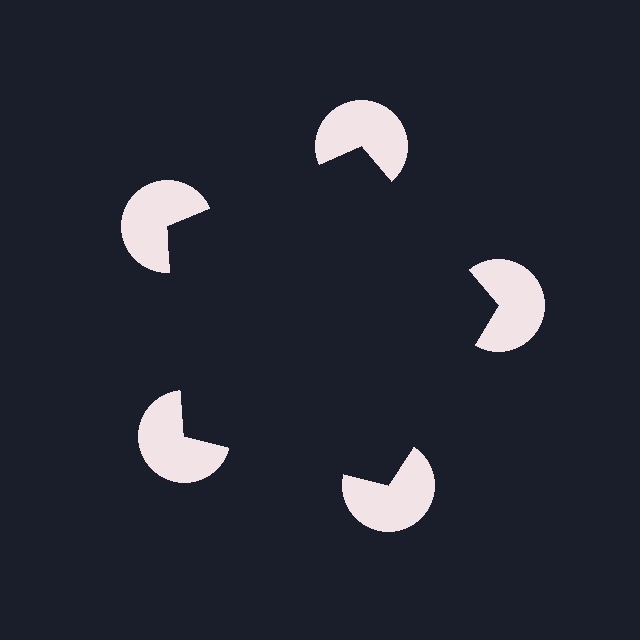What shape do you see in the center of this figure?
An illusory pentagon — its edges are inferred from the aligned wedge cuts in the pac-man discs, not physically drawn.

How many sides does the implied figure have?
5 sides.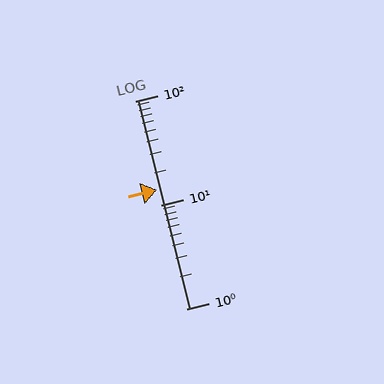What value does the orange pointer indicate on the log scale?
The pointer indicates approximately 14.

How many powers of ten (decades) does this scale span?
The scale spans 2 decades, from 1 to 100.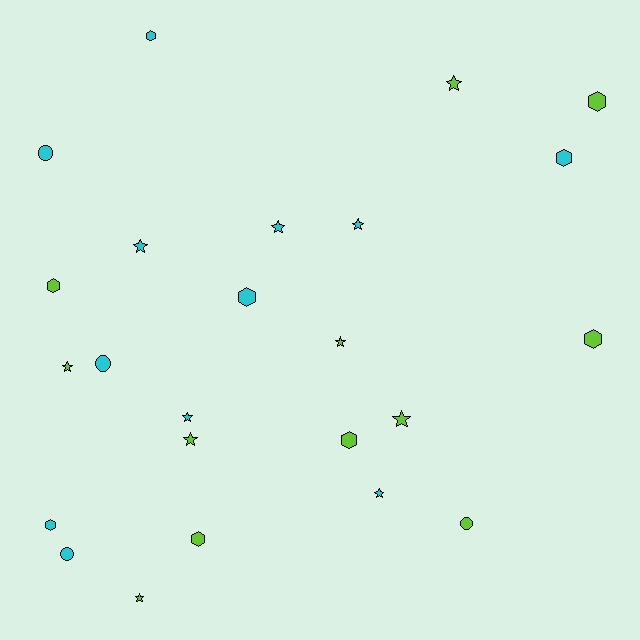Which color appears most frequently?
Lime, with 12 objects.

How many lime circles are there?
There is 1 lime circle.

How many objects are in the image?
There are 24 objects.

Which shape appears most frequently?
Star, with 11 objects.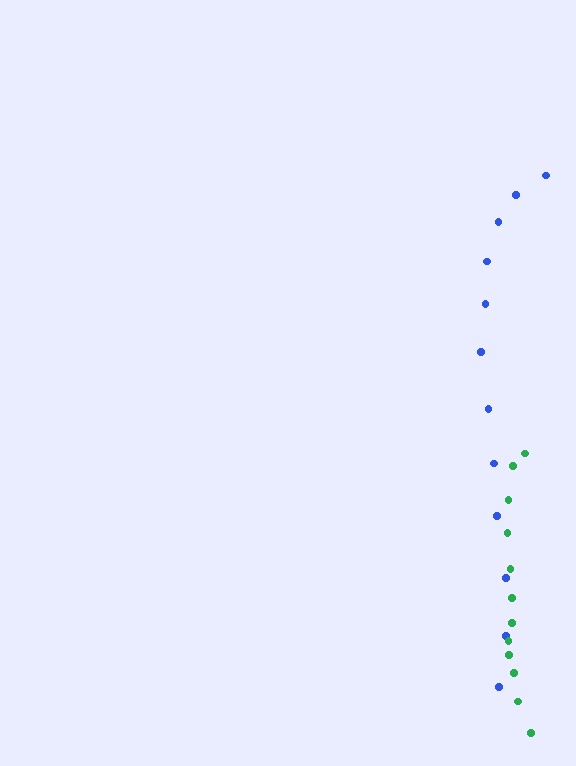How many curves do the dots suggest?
There are 2 distinct paths.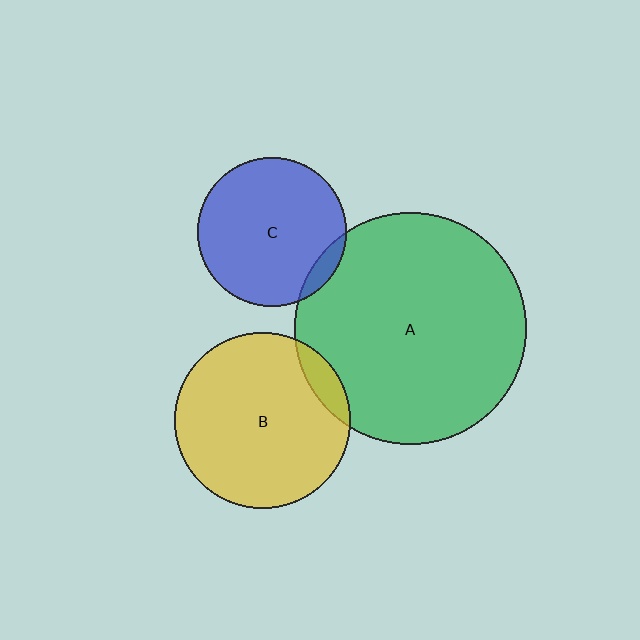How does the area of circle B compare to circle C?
Approximately 1.4 times.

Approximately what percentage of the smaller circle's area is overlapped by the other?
Approximately 5%.